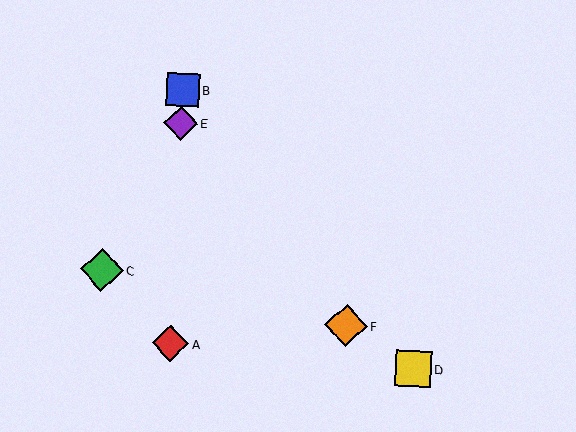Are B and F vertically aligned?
No, B is at x≈183 and F is at x≈346.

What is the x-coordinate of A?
Object A is at x≈170.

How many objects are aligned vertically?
3 objects (A, B, E) are aligned vertically.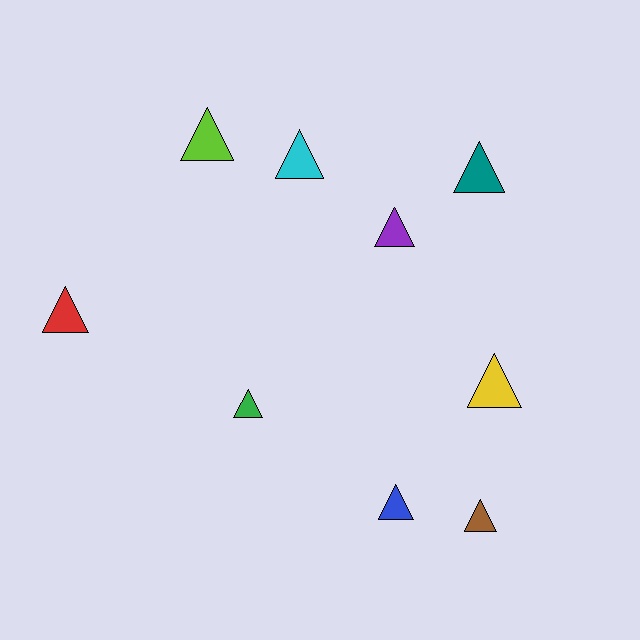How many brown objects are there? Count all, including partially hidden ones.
There is 1 brown object.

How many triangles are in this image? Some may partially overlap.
There are 9 triangles.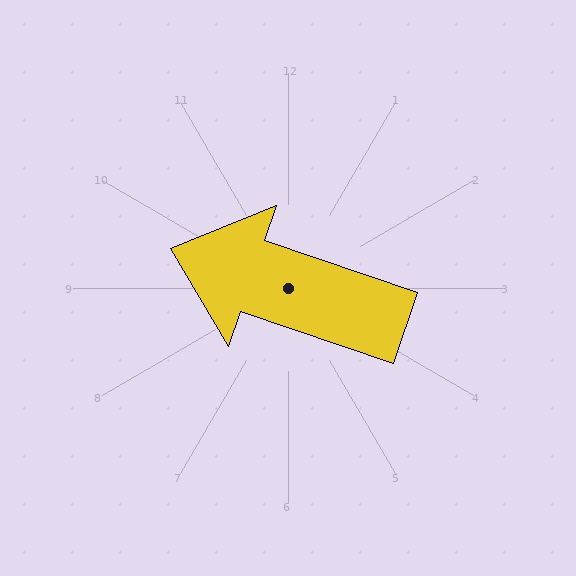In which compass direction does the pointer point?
West.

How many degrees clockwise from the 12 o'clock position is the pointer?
Approximately 289 degrees.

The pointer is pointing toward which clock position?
Roughly 10 o'clock.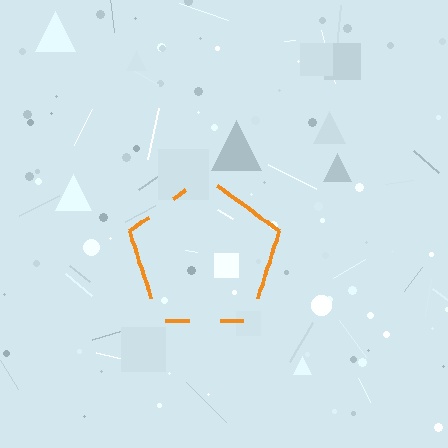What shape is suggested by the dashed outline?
The dashed outline suggests a pentagon.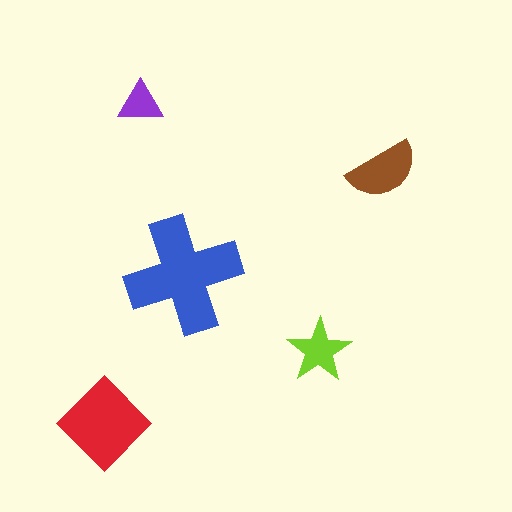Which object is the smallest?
The purple triangle.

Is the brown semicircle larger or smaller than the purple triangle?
Larger.